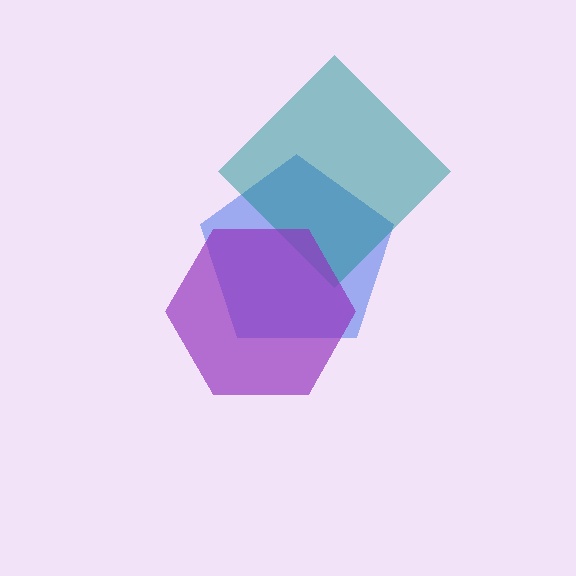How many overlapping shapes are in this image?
There are 3 overlapping shapes in the image.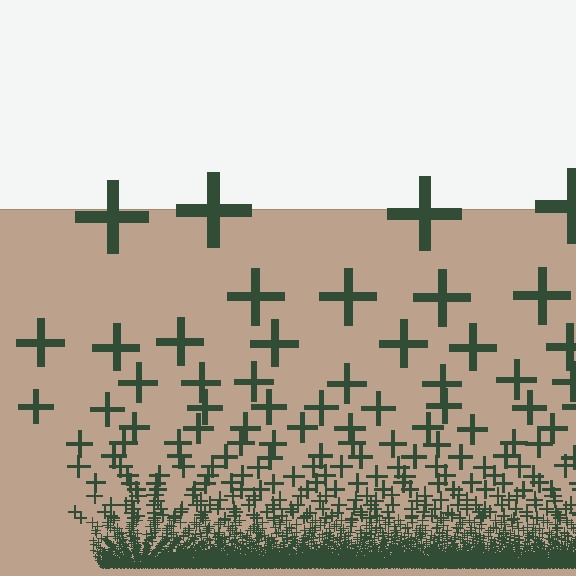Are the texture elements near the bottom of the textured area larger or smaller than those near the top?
Smaller. The gradient is inverted — elements near the bottom are smaller and denser.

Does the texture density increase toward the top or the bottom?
Density increases toward the bottom.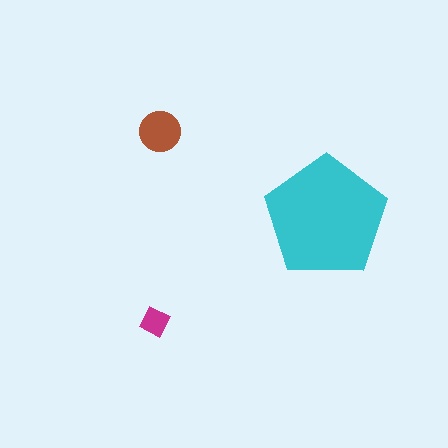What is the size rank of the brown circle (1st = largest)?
2nd.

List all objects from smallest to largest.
The magenta diamond, the brown circle, the cyan pentagon.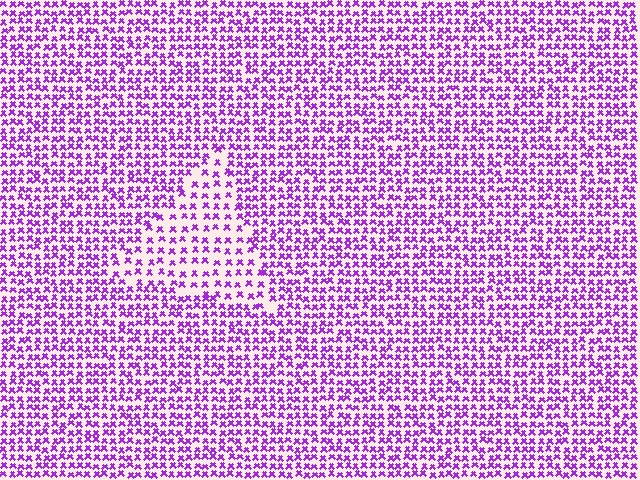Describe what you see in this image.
The image contains small purple elements arranged at two different densities. A triangle-shaped region is visible where the elements are less densely packed than the surrounding area.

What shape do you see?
I see a triangle.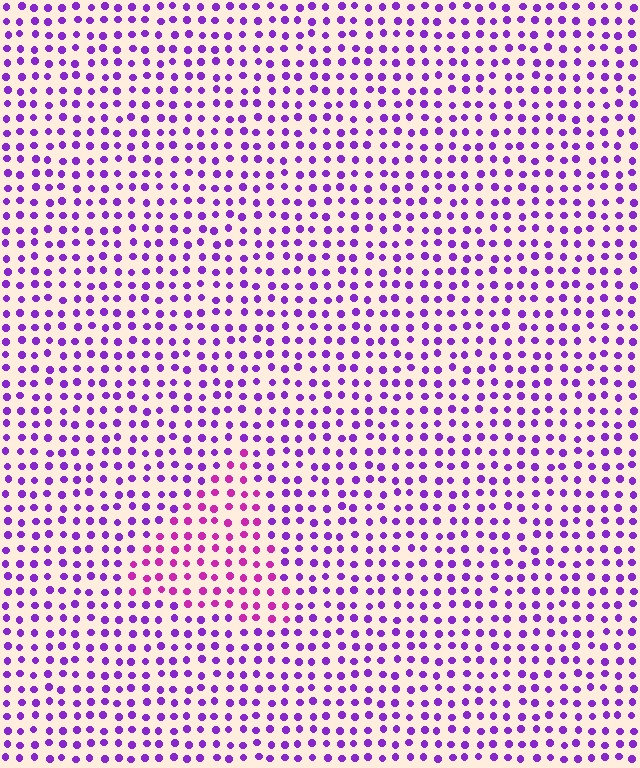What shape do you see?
I see a triangle.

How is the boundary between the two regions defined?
The boundary is defined purely by a slight shift in hue (about 34 degrees). Spacing, size, and orientation are identical on both sides.